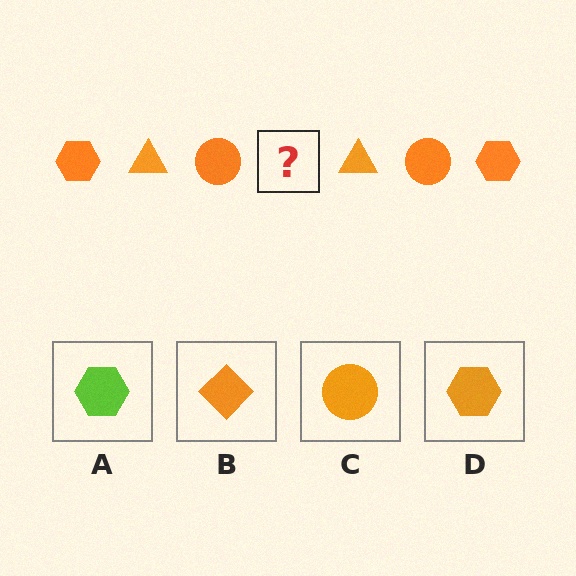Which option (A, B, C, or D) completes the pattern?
D.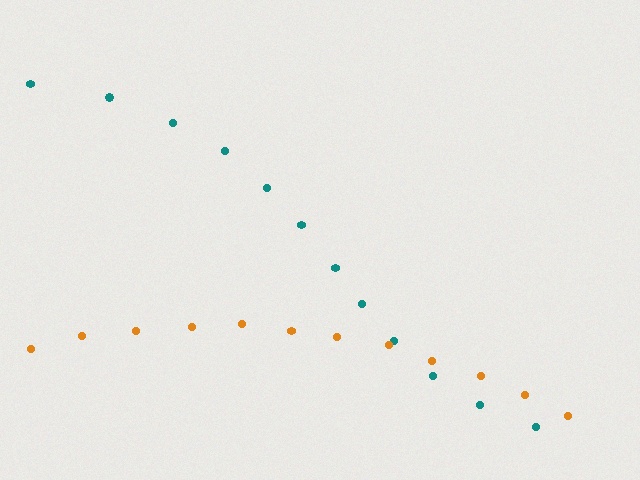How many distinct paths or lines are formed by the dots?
There are 2 distinct paths.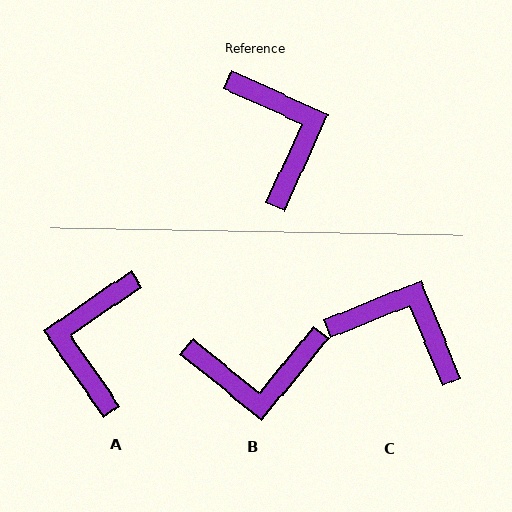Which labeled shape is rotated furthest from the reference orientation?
A, about 149 degrees away.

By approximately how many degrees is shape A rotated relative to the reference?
Approximately 149 degrees counter-clockwise.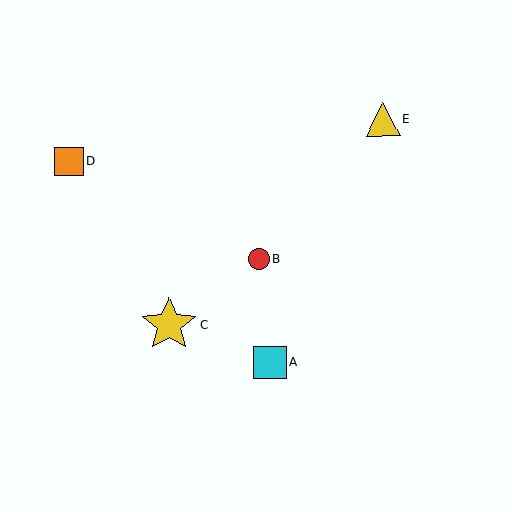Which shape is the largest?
The yellow star (labeled C) is the largest.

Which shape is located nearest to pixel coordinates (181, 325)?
The yellow star (labeled C) at (169, 325) is nearest to that location.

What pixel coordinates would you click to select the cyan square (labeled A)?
Click at (270, 362) to select the cyan square A.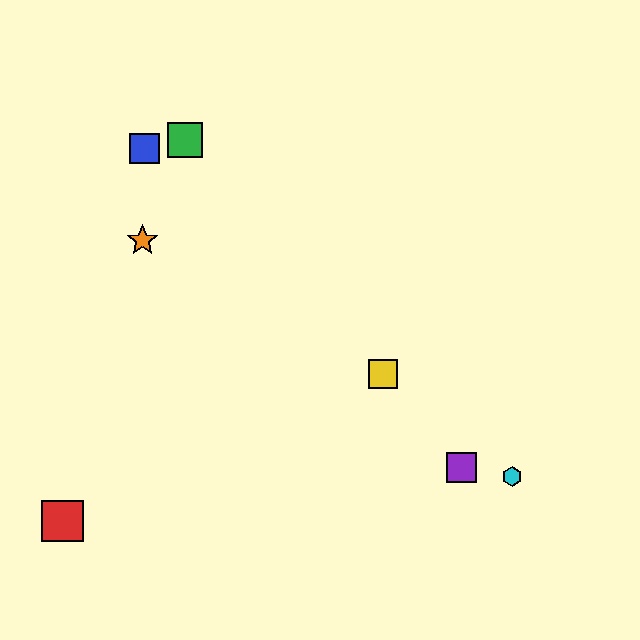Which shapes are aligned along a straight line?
The green square, the yellow square, the purple square are aligned along a straight line.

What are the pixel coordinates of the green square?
The green square is at (185, 140).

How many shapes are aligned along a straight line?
3 shapes (the green square, the yellow square, the purple square) are aligned along a straight line.